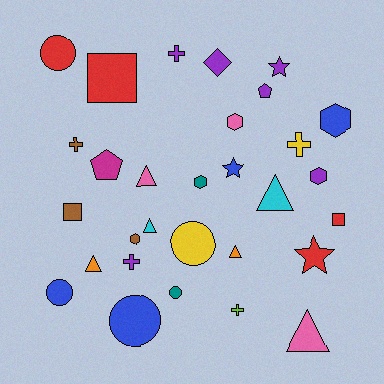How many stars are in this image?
There are 3 stars.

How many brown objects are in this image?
There are 3 brown objects.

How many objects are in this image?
There are 30 objects.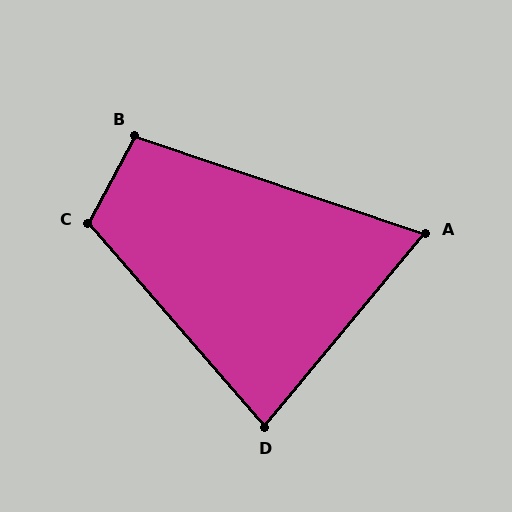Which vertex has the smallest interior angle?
A, at approximately 69 degrees.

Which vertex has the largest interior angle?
C, at approximately 111 degrees.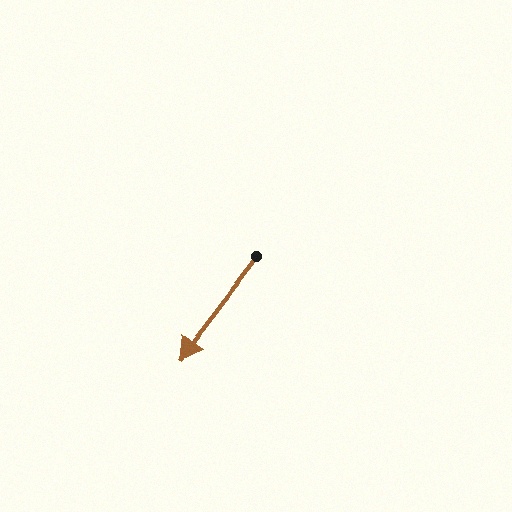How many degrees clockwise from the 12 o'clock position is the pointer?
Approximately 217 degrees.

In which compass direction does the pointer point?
Southwest.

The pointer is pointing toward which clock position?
Roughly 7 o'clock.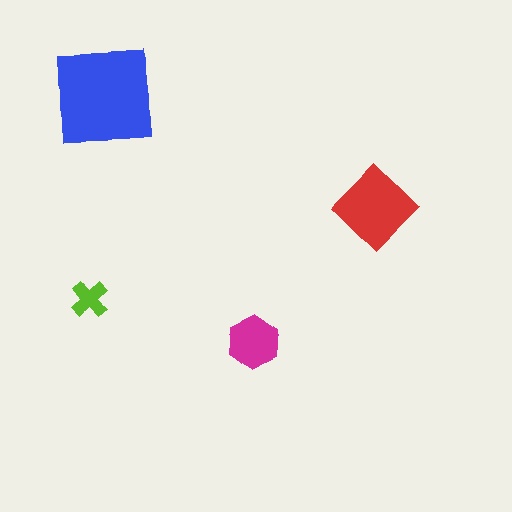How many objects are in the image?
There are 4 objects in the image.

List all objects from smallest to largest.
The lime cross, the magenta hexagon, the red diamond, the blue square.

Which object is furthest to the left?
The lime cross is leftmost.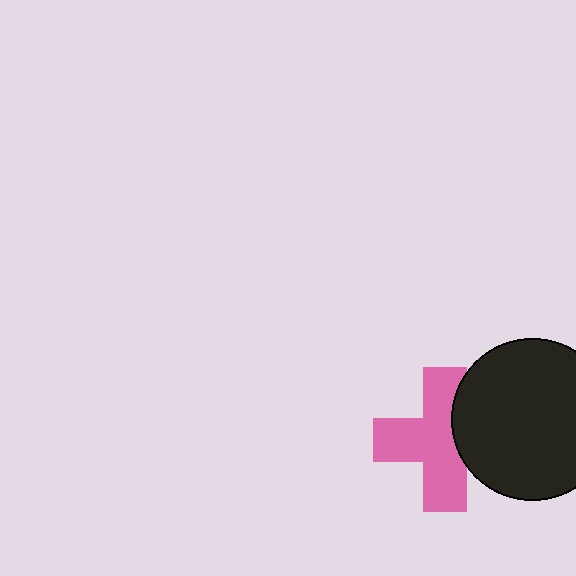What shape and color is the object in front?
The object in front is a black circle.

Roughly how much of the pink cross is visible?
Most of it is visible (roughly 69%).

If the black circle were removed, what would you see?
You would see the complete pink cross.